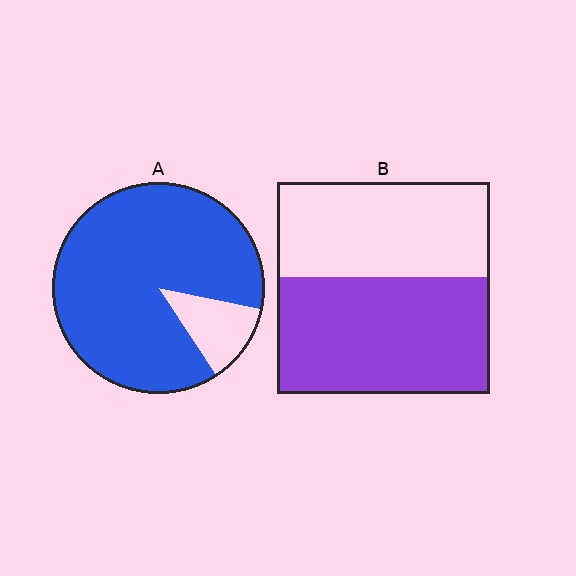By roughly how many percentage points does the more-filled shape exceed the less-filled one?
By roughly 30 percentage points (A over B).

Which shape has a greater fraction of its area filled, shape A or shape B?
Shape A.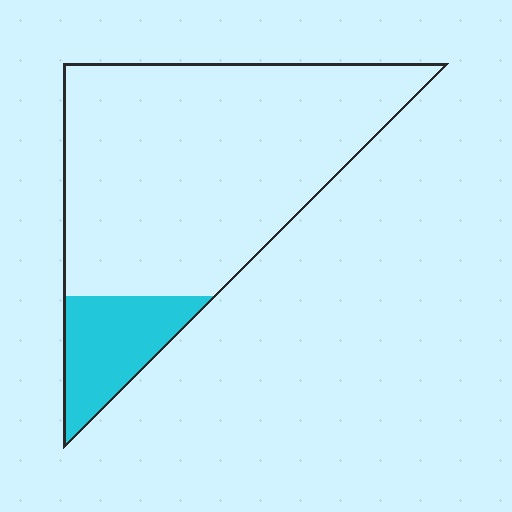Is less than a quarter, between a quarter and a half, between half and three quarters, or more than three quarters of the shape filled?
Less than a quarter.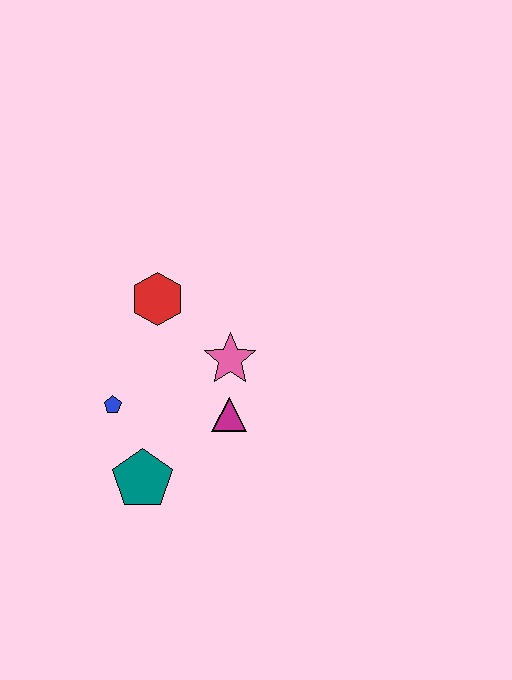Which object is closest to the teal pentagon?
The blue pentagon is closest to the teal pentagon.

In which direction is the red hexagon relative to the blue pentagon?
The red hexagon is above the blue pentagon.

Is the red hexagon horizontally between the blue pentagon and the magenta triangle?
Yes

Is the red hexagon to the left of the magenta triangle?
Yes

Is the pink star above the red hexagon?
No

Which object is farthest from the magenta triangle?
The red hexagon is farthest from the magenta triangle.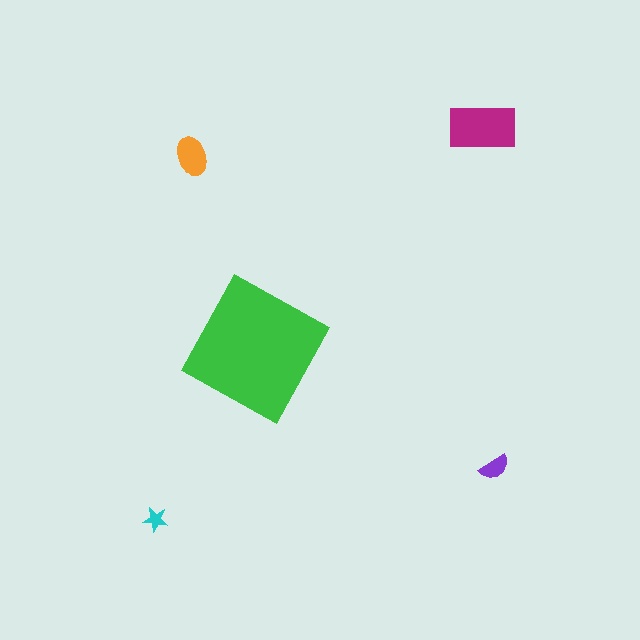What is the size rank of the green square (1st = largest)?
1st.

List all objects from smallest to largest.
The cyan star, the purple semicircle, the orange ellipse, the magenta rectangle, the green square.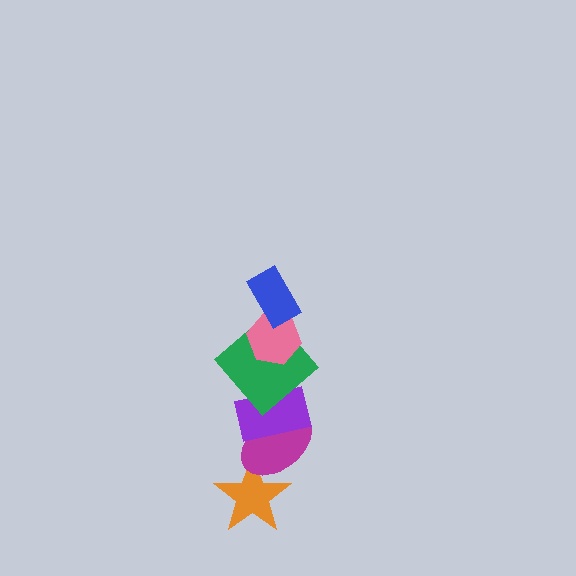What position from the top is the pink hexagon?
The pink hexagon is 2nd from the top.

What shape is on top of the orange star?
The magenta ellipse is on top of the orange star.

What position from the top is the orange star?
The orange star is 6th from the top.